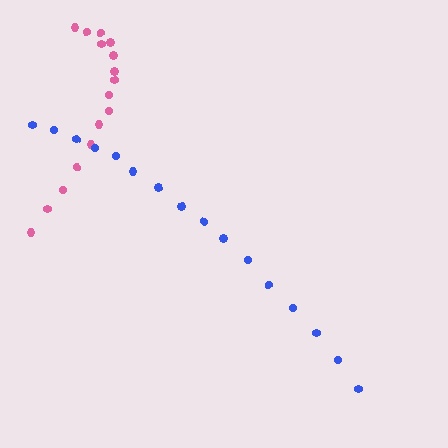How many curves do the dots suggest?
There are 2 distinct paths.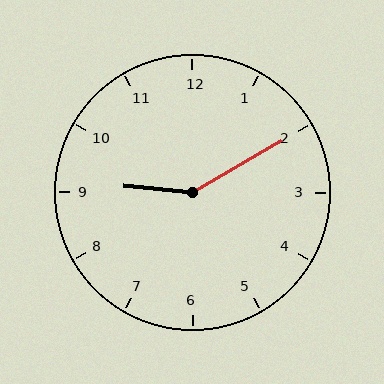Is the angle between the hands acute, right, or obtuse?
It is obtuse.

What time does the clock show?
9:10.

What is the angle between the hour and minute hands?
Approximately 145 degrees.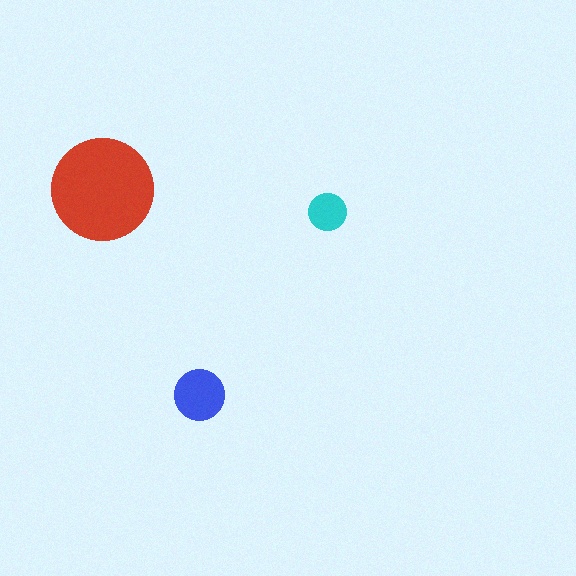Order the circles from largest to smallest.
the red one, the blue one, the cyan one.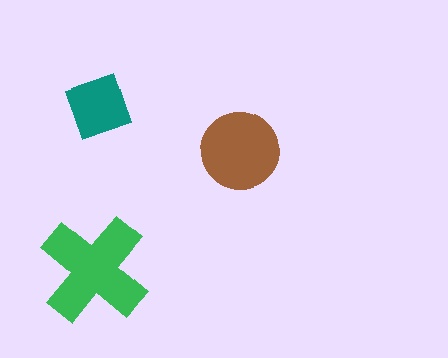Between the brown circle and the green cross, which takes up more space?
The green cross.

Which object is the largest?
The green cross.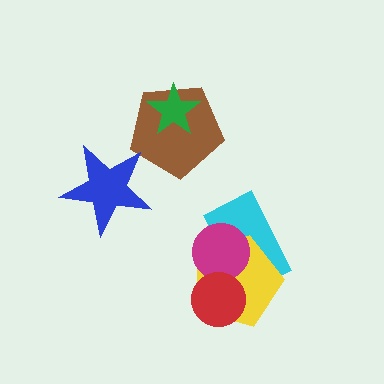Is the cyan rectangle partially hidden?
Yes, it is partially covered by another shape.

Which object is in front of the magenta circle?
The red circle is in front of the magenta circle.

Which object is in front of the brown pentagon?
The green star is in front of the brown pentagon.